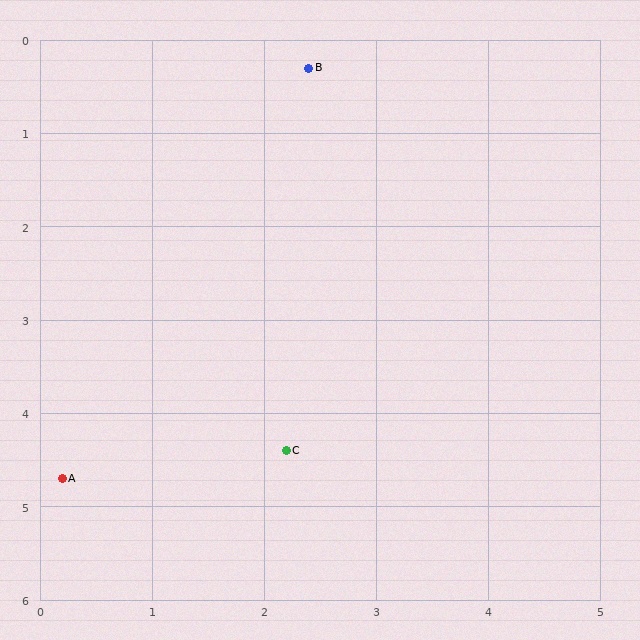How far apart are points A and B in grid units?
Points A and B are about 4.9 grid units apart.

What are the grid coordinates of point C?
Point C is at approximately (2.2, 4.4).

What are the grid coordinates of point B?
Point B is at approximately (2.4, 0.3).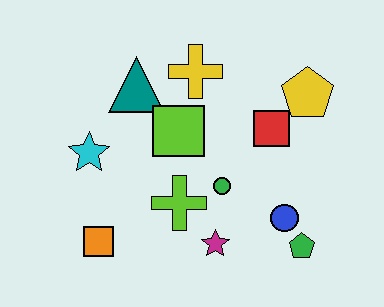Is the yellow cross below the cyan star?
No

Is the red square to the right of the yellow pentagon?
No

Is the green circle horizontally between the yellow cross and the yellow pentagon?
Yes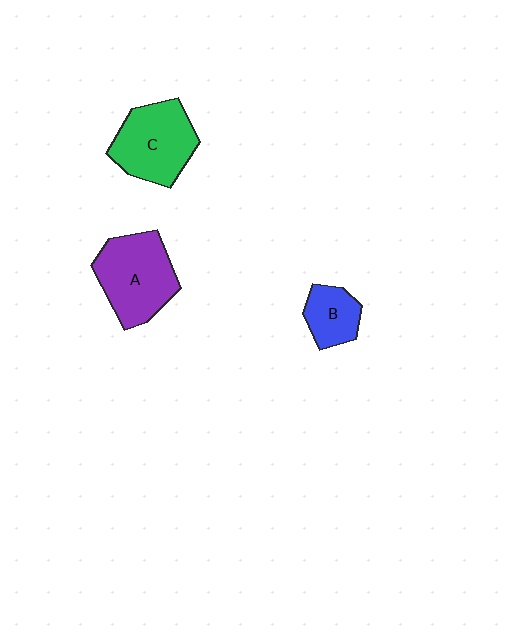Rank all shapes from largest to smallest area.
From largest to smallest: A (purple), C (green), B (blue).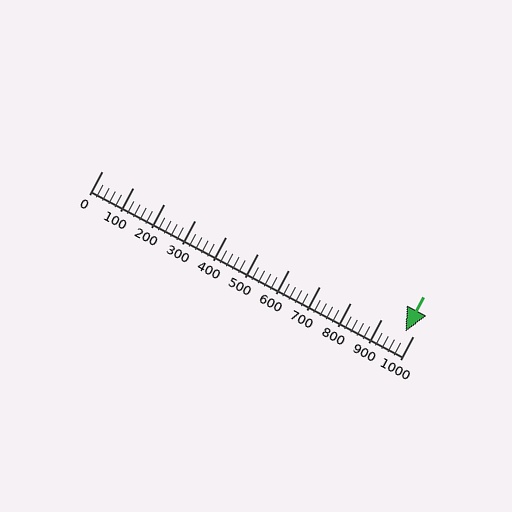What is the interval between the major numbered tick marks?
The major tick marks are spaced 100 units apart.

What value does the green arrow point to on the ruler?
The green arrow points to approximately 977.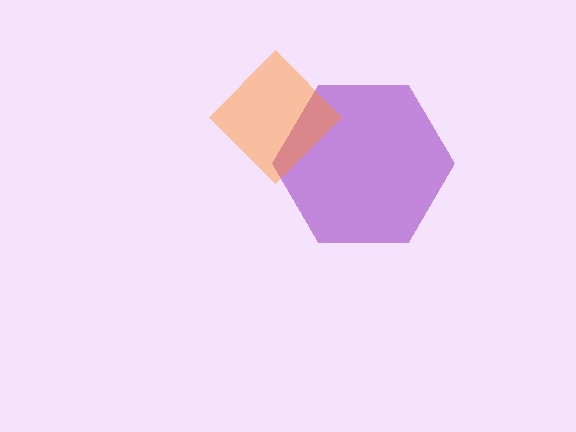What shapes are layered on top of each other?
The layered shapes are: a purple hexagon, an orange diamond.